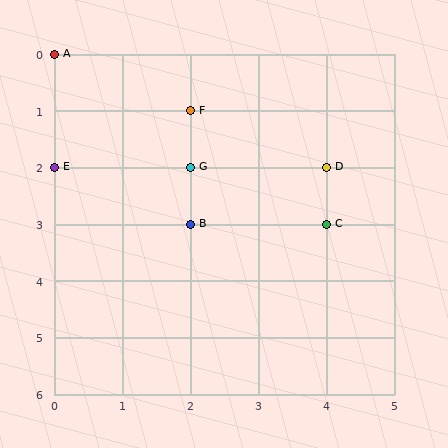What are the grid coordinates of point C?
Point C is at grid coordinates (4, 3).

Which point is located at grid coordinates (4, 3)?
Point C is at (4, 3).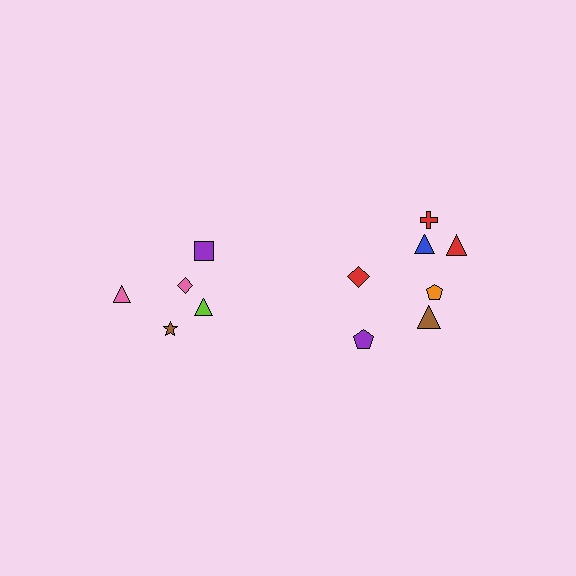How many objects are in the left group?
There are 5 objects.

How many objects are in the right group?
There are 7 objects.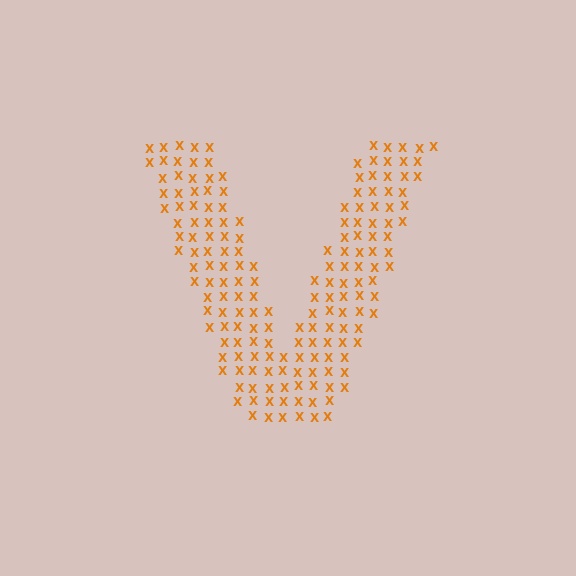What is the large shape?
The large shape is the letter V.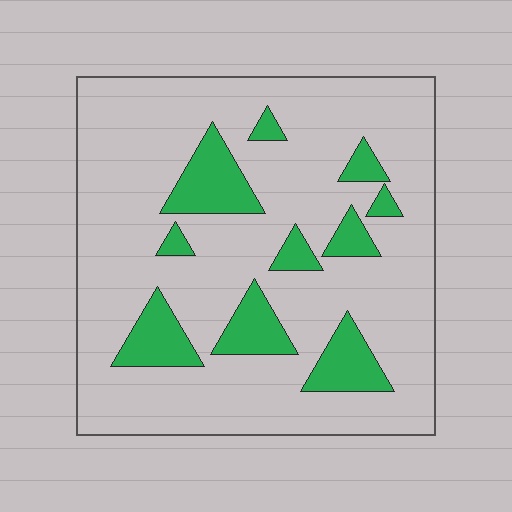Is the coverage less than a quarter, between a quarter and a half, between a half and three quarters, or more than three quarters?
Less than a quarter.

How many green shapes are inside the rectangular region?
10.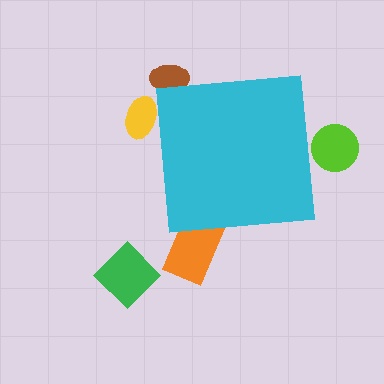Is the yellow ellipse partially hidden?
Yes, the yellow ellipse is partially hidden behind the cyan square.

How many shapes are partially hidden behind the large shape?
4 shapes are partially hidden.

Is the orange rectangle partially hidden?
Yes, the orange rectangle is partially hidden behind the cyan square.